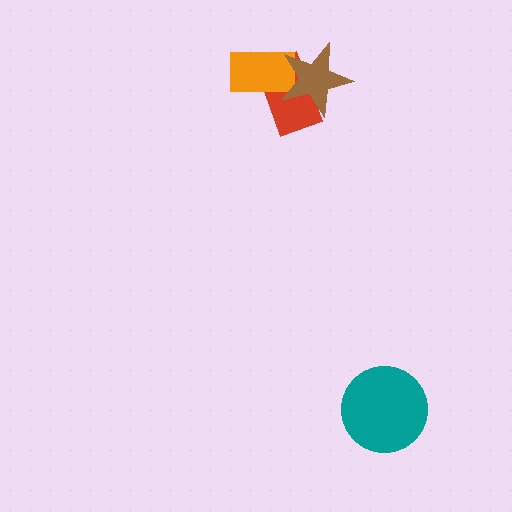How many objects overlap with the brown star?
2 objects overlap with the brown star.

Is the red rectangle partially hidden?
Yes, it is partially covered by another shape.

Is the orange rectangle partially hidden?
Yes, it is partially covered by another shape.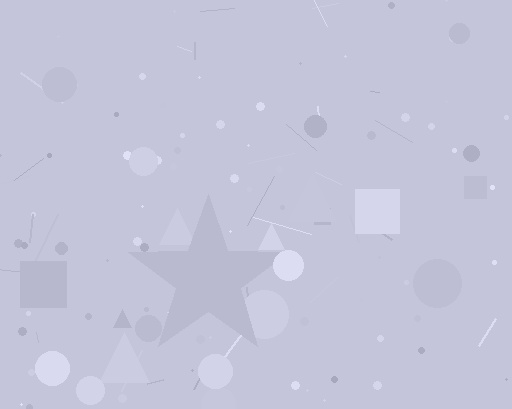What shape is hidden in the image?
A star is hidden in the image.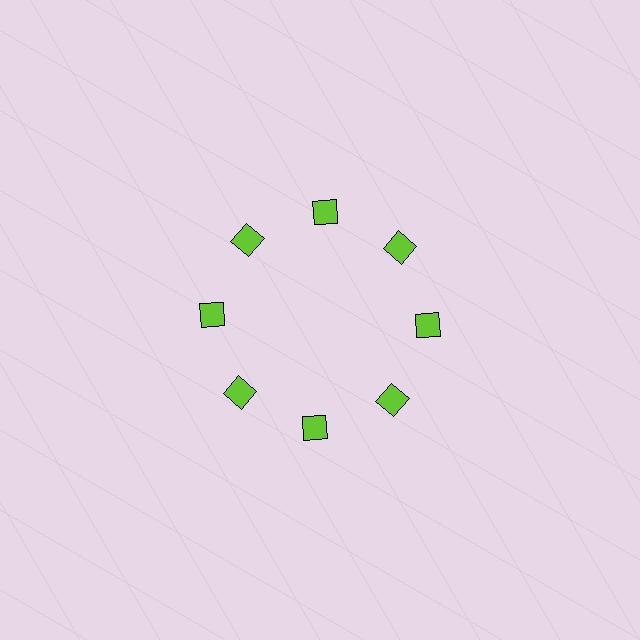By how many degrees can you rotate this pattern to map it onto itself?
The pattern maps onto itself every 45 degrees of rotation.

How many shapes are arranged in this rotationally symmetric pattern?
There are 8 shapes, arranged in 8 groups of 1.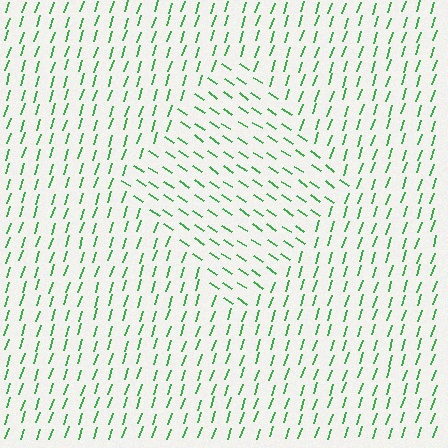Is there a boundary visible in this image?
Yes, there is a texture boundary formed by a change in line orientation.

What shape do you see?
I see a diamond.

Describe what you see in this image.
The image is filled with small green line segments. A diamond region in the image has lines oriented differently from the surrounding lines, creating a visible texture boundary.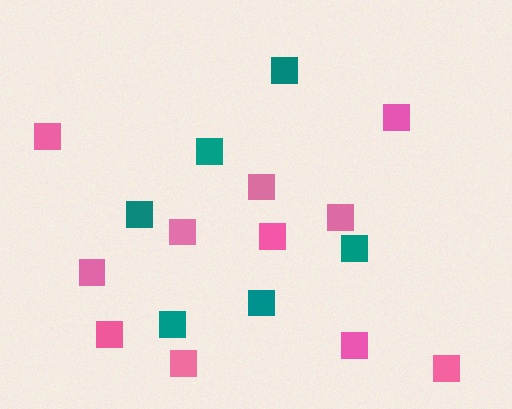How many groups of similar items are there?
There are 2 groups: one group of teal squares (6) and one group of pink squares (11).